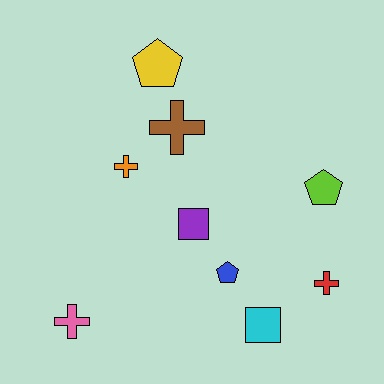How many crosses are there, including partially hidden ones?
There are 4 crosses.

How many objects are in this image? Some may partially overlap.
There are 9 objects.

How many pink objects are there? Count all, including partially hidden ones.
There is 1 pink object.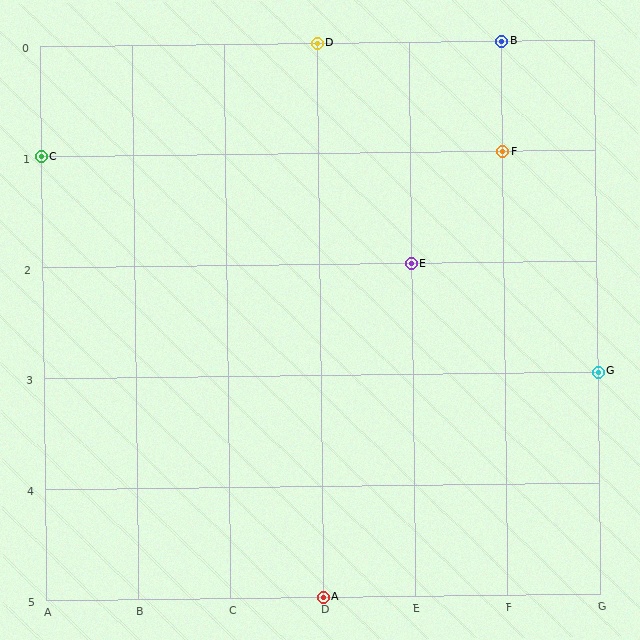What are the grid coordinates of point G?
Point G is at grid coordinates (G, 3).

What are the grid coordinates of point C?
Point C is at grid coordinates (A, 1).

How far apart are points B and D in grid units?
Points B and D are 2 columns apart.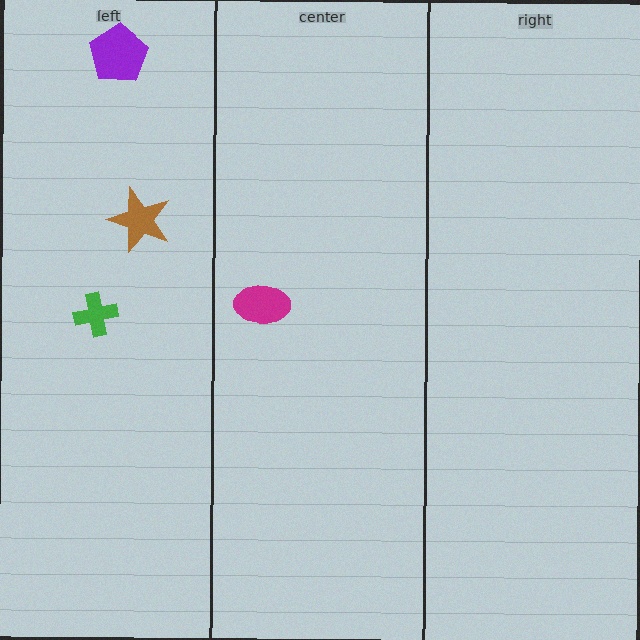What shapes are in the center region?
The magenta ellipse.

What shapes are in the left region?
The green cross, the brown star, the purple pentagon.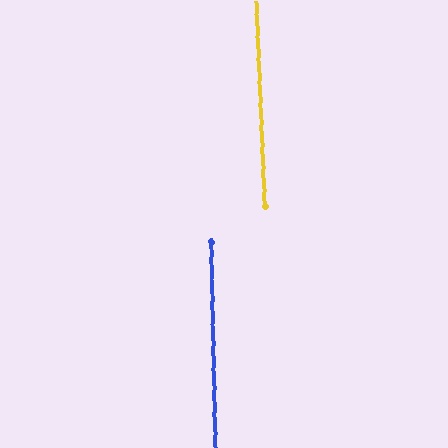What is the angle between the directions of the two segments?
Approximately 1 degree.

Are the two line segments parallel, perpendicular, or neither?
Parallel — their directions differ by only 1.0°.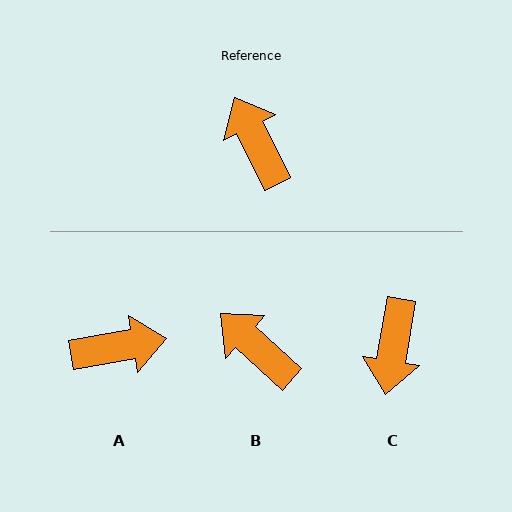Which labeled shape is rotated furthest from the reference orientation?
C, about 144 degrees away.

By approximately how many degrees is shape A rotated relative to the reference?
Approximately 107 degrees clockwise.